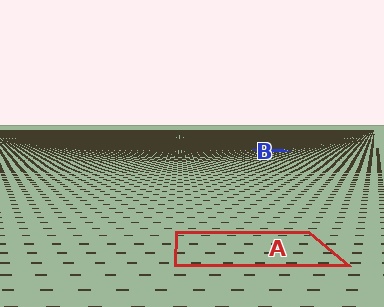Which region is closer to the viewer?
Region A is closer. The texture elements there are larger and more spread out.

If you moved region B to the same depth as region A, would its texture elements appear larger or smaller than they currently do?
They would appear larger. At a closer depth, the same texture elements are projected at a bigger on-screen size.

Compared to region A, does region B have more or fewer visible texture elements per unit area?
Region B has more texture elements per unit area — they are packed more densely because it is farther away.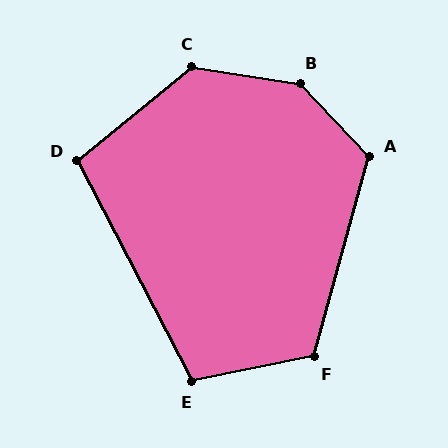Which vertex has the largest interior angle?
B, at approximately 142 degrees.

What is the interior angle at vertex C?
Approximately 132 degrees (obtuse).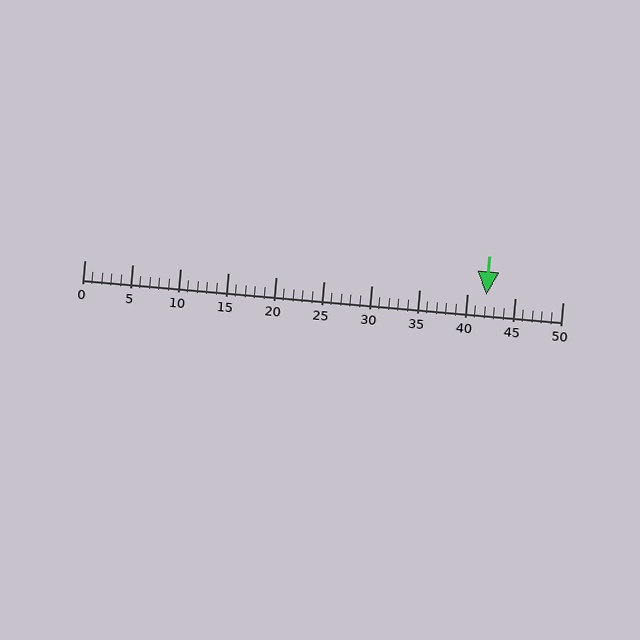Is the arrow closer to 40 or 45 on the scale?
The arrow is closer to 40.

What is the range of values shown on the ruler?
The ruler shows values from 0 to 50.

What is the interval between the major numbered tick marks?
The major tick marks are spaced 5 units apart.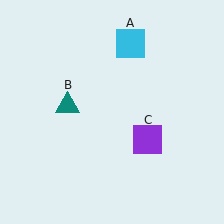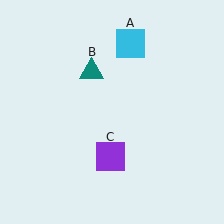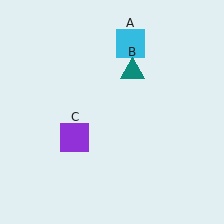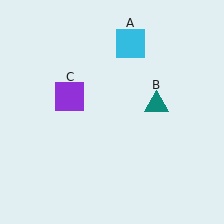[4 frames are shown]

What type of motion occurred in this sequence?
The teal triangle (object B), purple square (object C) rotated clockwise around the center of the scene.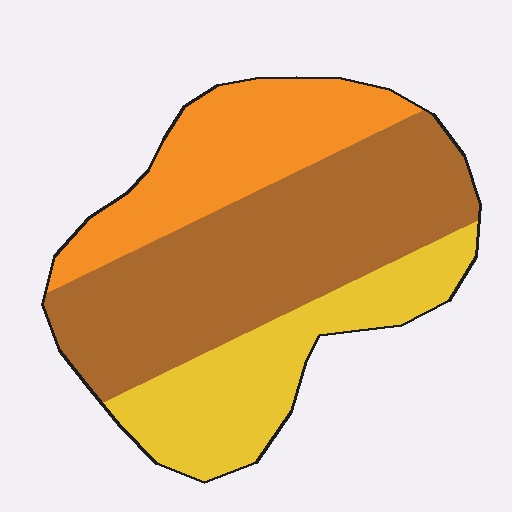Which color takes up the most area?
Brown, at roughly 50%.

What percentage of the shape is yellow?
Yellow takes up about one quarter (1/4) of the shape.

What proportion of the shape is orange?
Orange takes up about one quarter (1/4) of the shape.